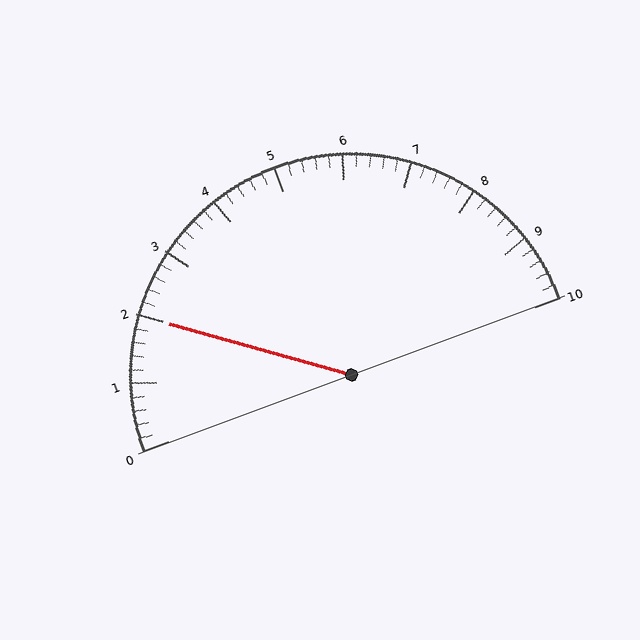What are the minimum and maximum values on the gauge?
The gauge ranges from 0 to 10.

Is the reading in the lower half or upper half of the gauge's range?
The reading is in the lower half of the range (0 to 10).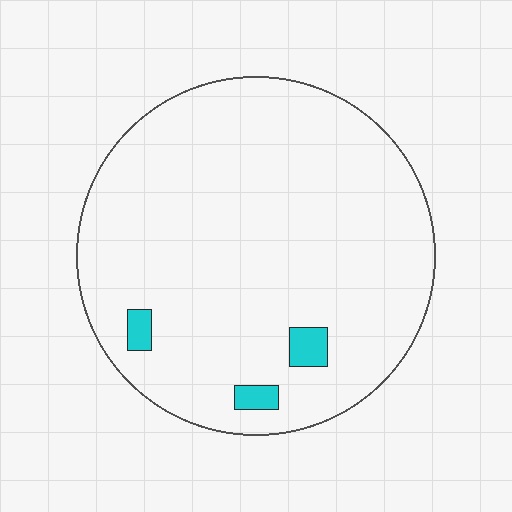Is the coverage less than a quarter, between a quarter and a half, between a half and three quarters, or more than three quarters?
Less than a quarter.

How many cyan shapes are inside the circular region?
3.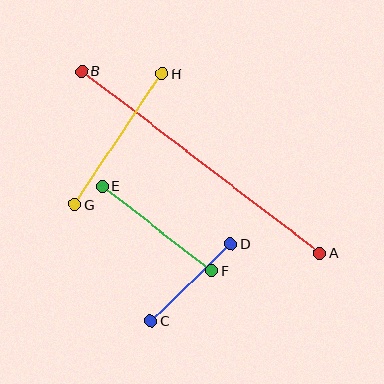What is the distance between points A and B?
The distance is approximately 300 pixels.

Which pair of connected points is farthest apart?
Points A and B are farthest apart.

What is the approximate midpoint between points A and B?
The midpoint is at approximately (201, 162) pixels.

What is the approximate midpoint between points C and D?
The midpoint is at approximately (191, 282) pixels.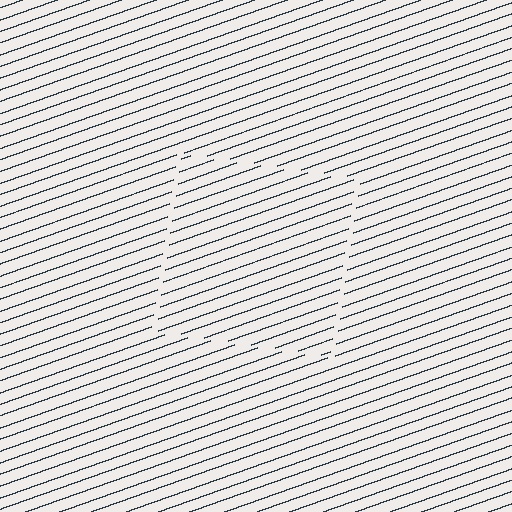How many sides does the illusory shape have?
4 sides — the line-ends trace a square.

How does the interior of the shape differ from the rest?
The interior of the shape contains the same grating, shifted by half a period — the contour is defined by the phase discontinuity where line-ends from the inner and outer gratings abut.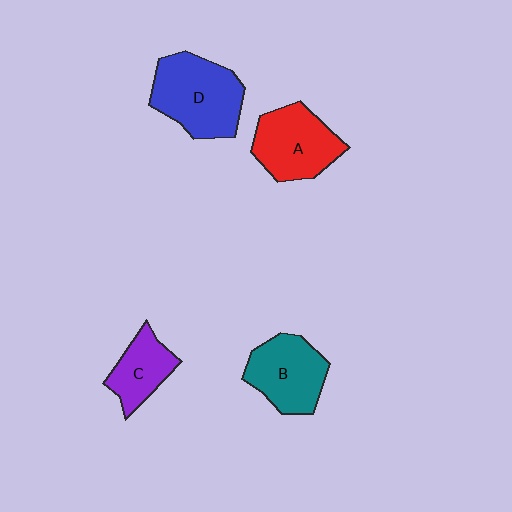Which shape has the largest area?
Shape D (blue).